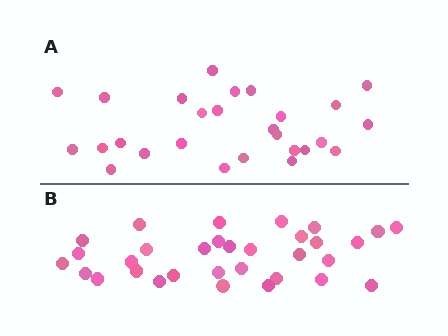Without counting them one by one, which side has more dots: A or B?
Region B (the bottom region) has more dots.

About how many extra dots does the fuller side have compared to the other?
Region B has about 5 more dots than region A.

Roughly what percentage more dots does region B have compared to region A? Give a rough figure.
About 20% more.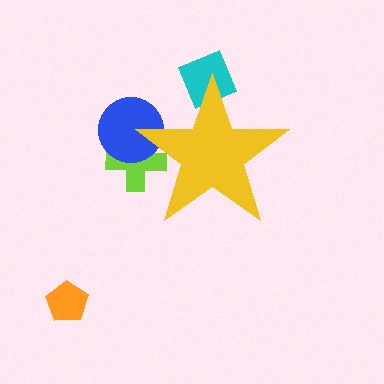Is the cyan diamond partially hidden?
Yes, the cyan diamond is partially hidden behind the yellow star.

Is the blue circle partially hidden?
Yes, the blue circle is partially hidden behind the yellow star.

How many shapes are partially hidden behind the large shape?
3 shapes are partially hidden.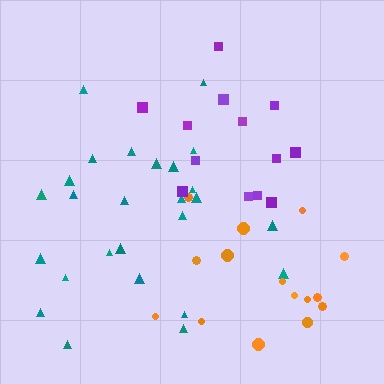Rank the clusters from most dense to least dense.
teal, purple, orange.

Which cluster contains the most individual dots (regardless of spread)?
Teal (26).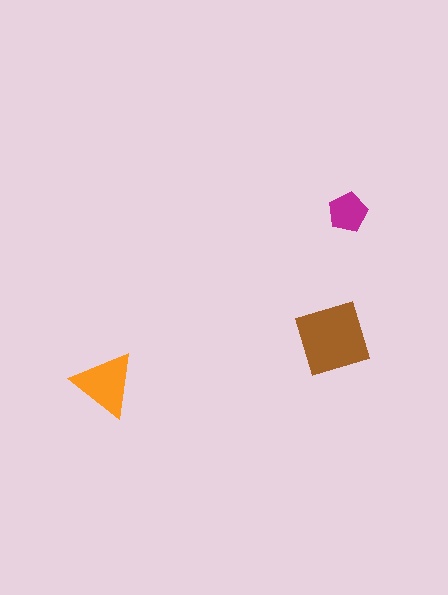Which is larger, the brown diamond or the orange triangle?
The brown diamond.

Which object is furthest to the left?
The orange triangle is leftmost.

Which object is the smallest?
The magenta pentagon.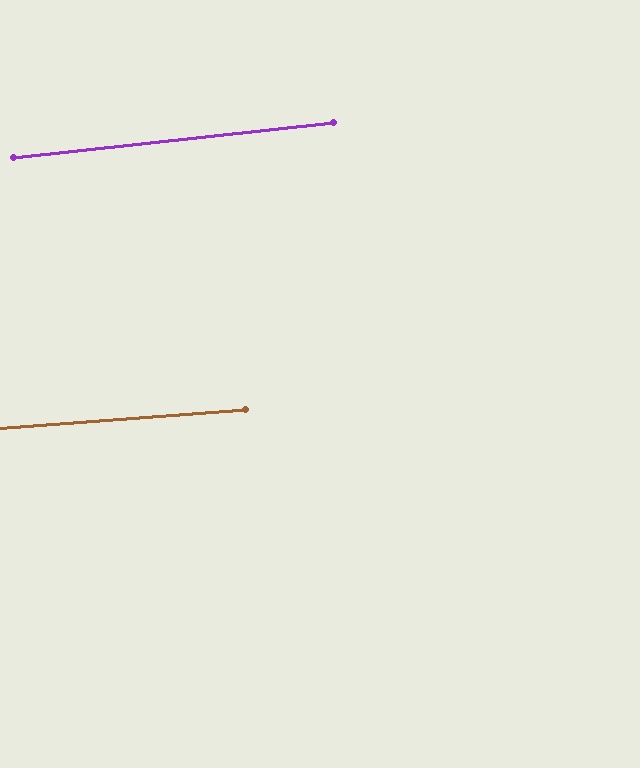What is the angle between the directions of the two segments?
Approximately 2 degrees.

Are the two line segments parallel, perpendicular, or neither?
Parallel — their directions differ by only 1.7°.